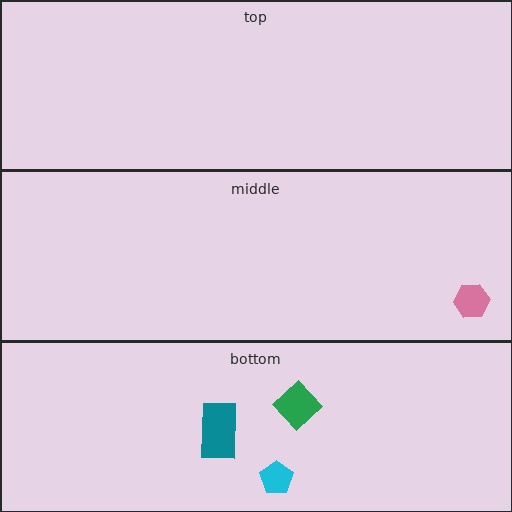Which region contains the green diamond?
The bottom region.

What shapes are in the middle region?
The pink hexagon.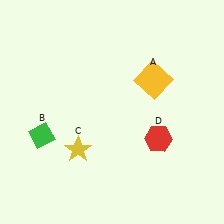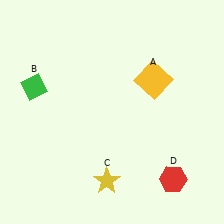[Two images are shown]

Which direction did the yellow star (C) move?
The yellow star (C) moved down.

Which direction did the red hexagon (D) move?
The red hexagon (D) moved down.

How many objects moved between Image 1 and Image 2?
3 objects moved between the two images.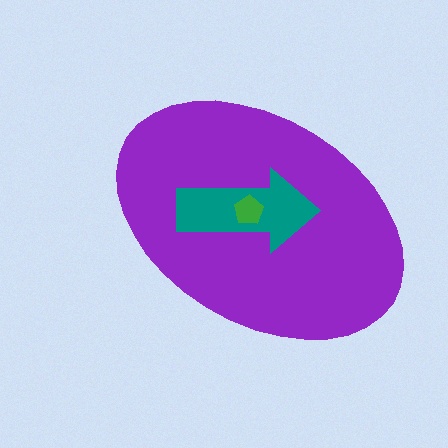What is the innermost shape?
The green pentagon.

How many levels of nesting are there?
3.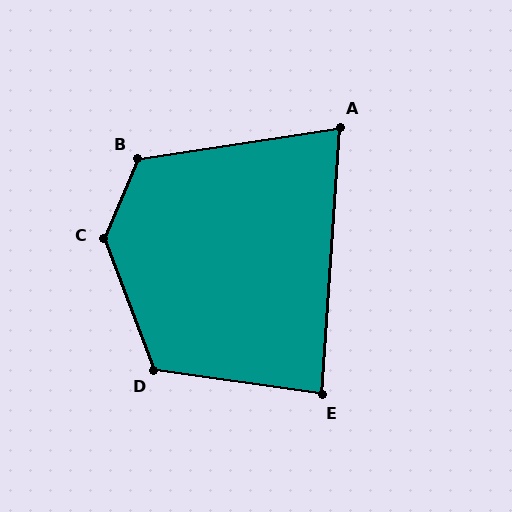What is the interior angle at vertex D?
Approximately 119 degrees (obtuse).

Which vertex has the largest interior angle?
C, at approximately 136 degrees.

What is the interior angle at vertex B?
Approximately 122 degrees (obtuse).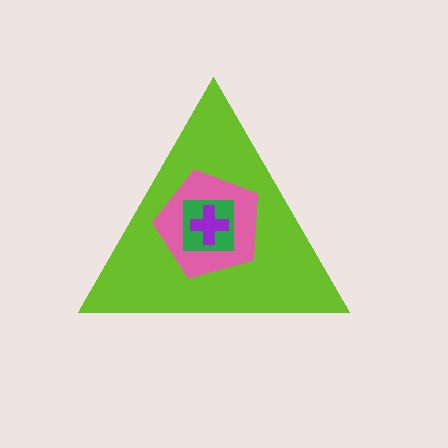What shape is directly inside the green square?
The purple cross.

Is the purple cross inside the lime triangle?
Yes.